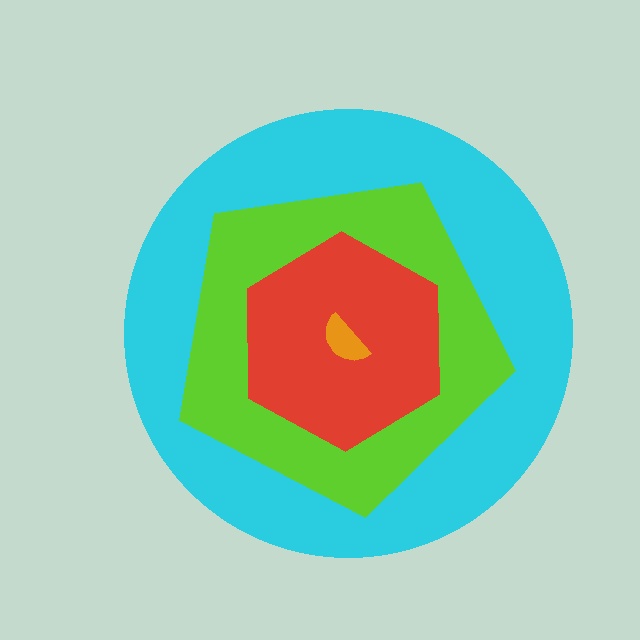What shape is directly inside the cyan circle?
The lime pentagon.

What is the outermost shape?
The cyan circle.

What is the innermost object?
The orange semicircle.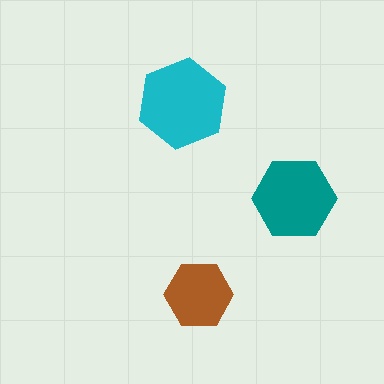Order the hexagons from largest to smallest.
the cyan one, the teal one, the brown one.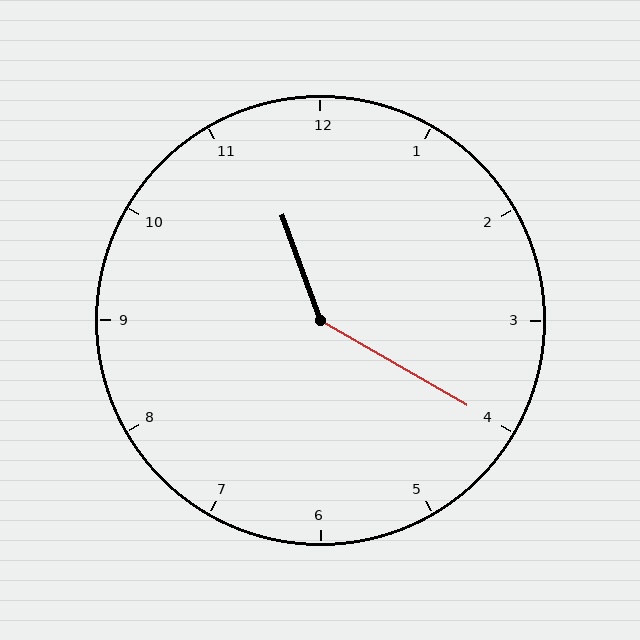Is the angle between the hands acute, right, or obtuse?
It is obtuse.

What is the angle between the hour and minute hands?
Approximately 140 degrees.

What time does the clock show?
11:20.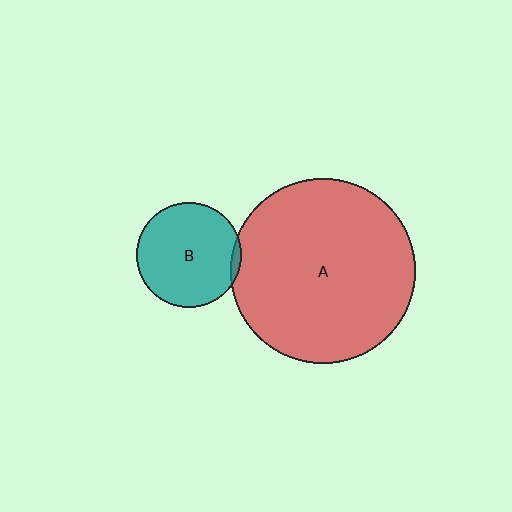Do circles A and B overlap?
Yes.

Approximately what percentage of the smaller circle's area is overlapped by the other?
Approximately 5%.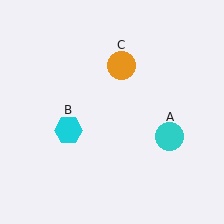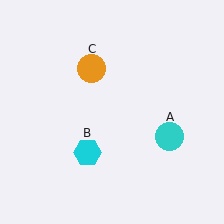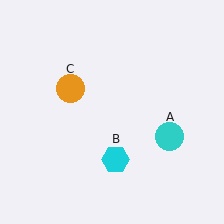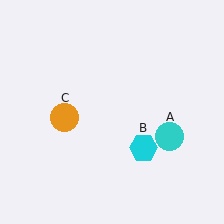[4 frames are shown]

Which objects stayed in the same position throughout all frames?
Cyan circle (object A) remained stationary.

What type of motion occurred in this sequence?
The cyan hexagon (object B), orange circle (object C) rotated counterclockwise around the center of the scene.